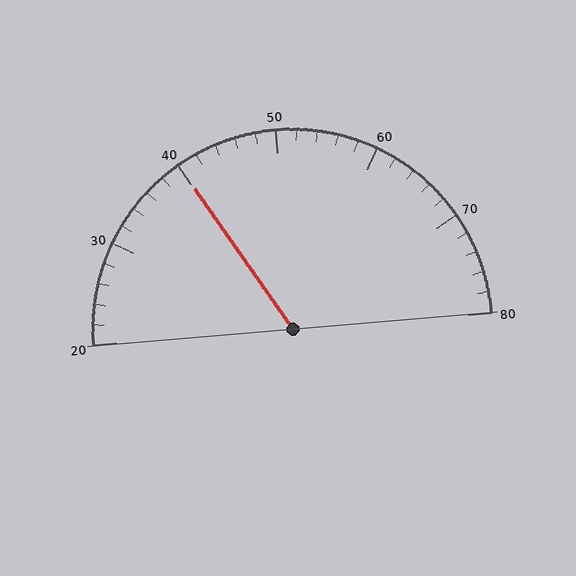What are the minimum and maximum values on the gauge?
The gauge ranges from 20 to 80.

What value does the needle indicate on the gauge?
The needle indicates approximately 40.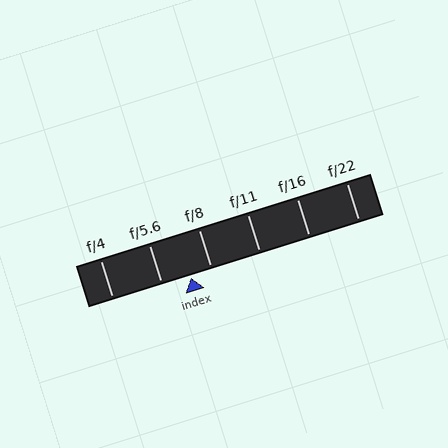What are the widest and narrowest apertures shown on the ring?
The widest aperture shown is f/4 and the narrowest is f/22.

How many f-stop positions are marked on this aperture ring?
There are 6 f-stop positions marked.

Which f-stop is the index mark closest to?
The index mark is closest to f/8.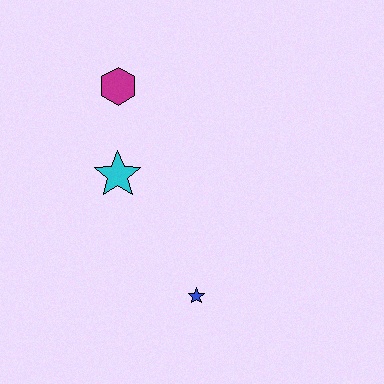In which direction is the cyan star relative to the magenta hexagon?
The cyan star is below the magenta hexagon.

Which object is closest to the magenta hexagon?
The cyan star is closest to the magenta hexagon.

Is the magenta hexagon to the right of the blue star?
No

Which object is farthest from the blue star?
The magenta hexagon is farthest from the blue star.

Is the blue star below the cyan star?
Yes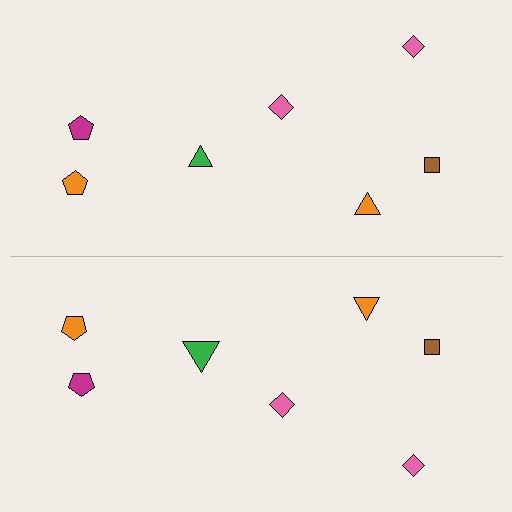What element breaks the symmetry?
The green triangle on the bottom side has a different size than its mirror counterpart.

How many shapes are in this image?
There are 14 shapes in this image.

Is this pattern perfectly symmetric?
No, the pattern is not perfectly symmetric. The green triangle on the bottom side has a different size than its mirror counterpart.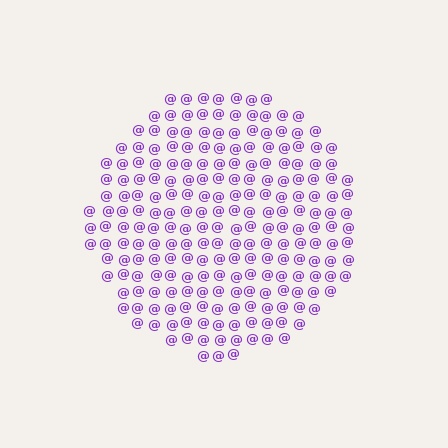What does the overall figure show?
The overall figure shows a circle.